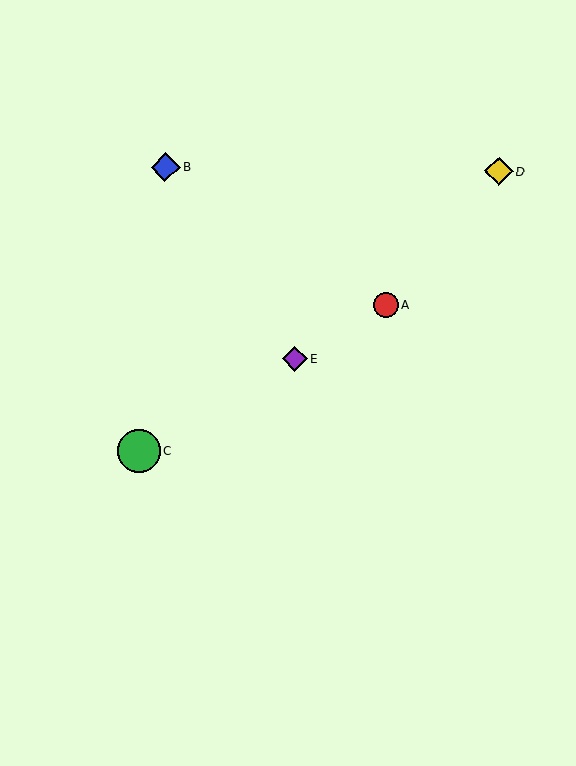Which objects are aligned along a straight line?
Objects A, C, E are aligned along a straight line.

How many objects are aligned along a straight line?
3 objects (A, C, E) are aligned along a straight line.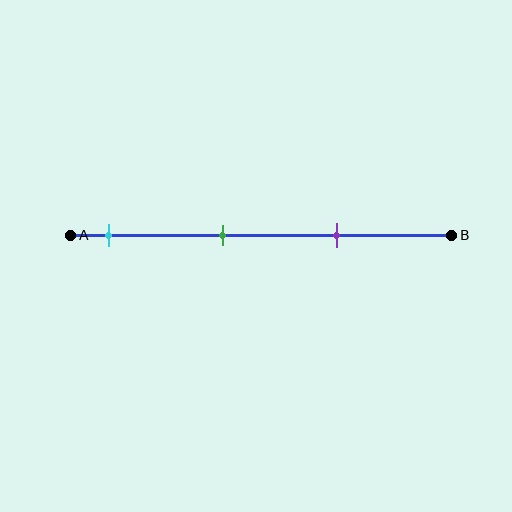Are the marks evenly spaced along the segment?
Yes, the marks are approximately evenly spaced.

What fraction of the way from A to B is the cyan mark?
The cyan mark is approximately 10% (0.1) of the way from A to B.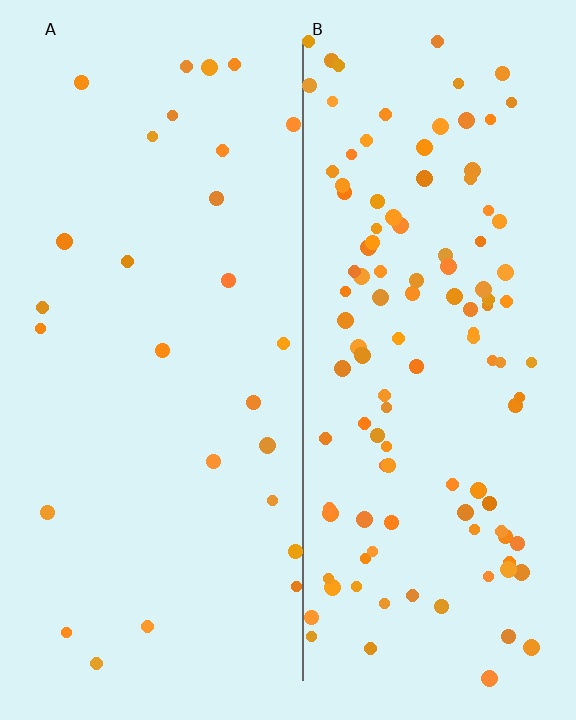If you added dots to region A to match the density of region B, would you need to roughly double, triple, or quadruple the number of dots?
Approximately quadruple.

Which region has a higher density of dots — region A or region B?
B (the right).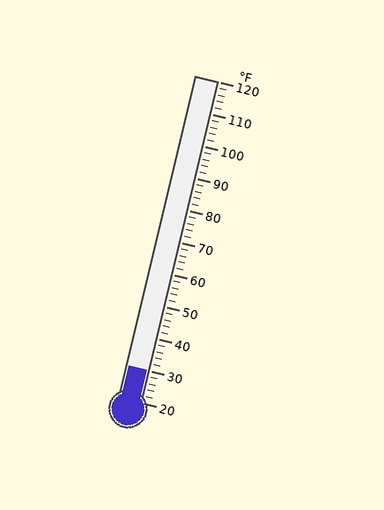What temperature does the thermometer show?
The thermometer shows approximately 30°F.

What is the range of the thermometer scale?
The thermometer scale ranges from 20°F to 120°F.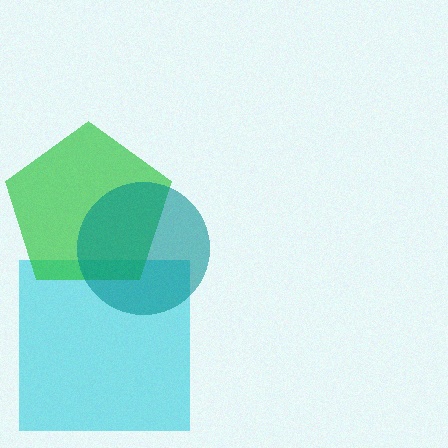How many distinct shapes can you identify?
There are 3 distinct shapes: a cyan square, a green pentagon, a teal circle.